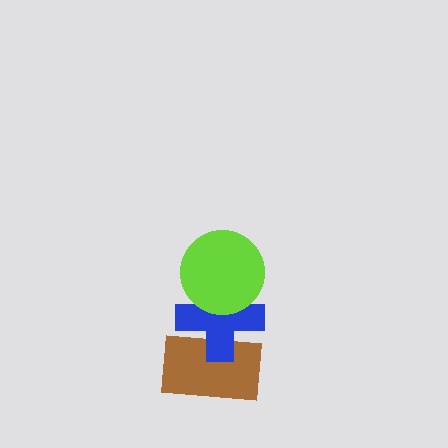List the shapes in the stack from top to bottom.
From top to bottom: the lime circle, the blue cross, the brown rectangle.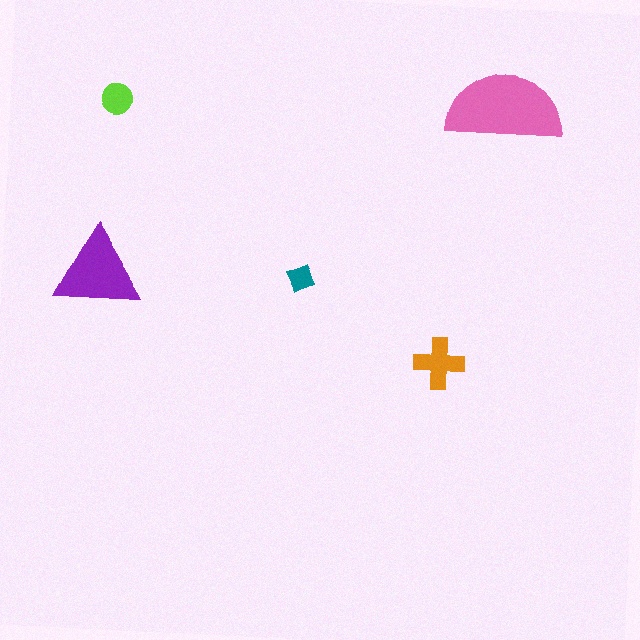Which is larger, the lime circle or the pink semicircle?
The pink semicircle.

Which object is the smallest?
The teal diamond.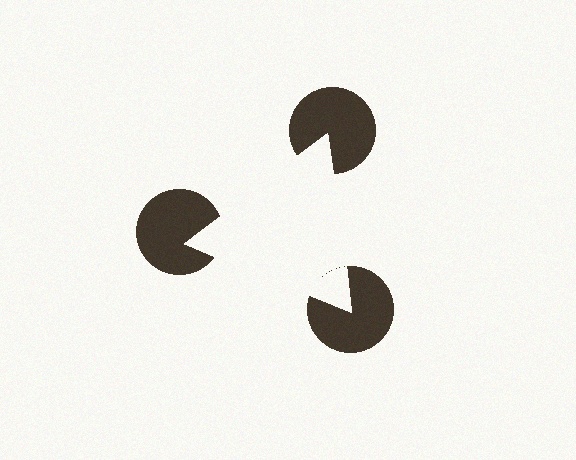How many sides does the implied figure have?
3 sides.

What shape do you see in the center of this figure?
An illusory triangle — its edges are inferred from the aligned wedge cuts in the pac-man discs, not physically drawn.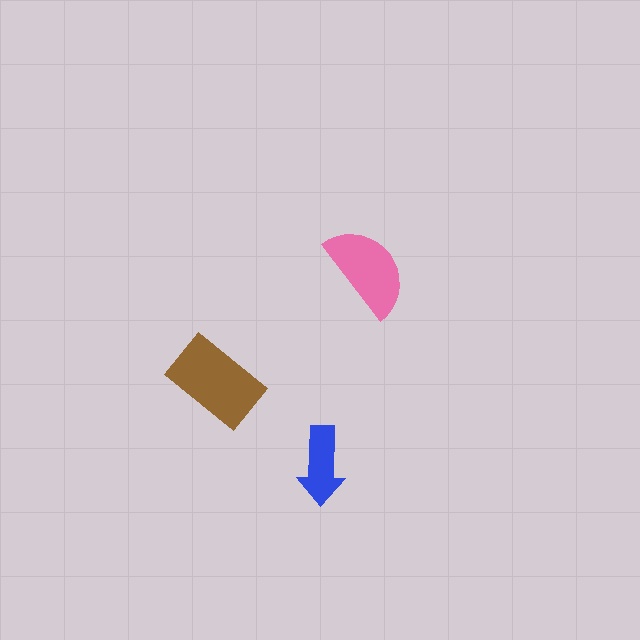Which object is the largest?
The brown rectangle.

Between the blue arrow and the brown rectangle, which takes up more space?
The brown rectangle.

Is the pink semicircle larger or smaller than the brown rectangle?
Smaller.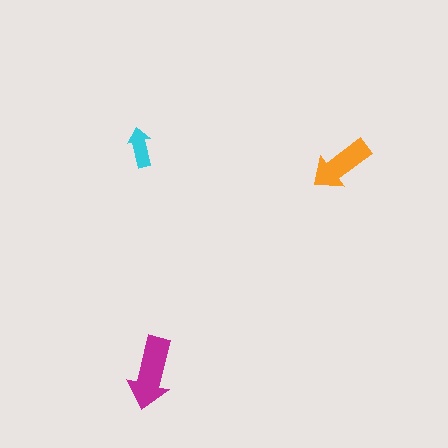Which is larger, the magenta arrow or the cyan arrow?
The magenta one.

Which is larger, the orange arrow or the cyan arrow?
The orange one.